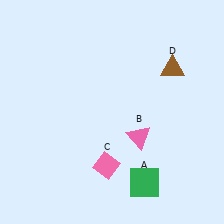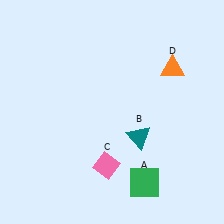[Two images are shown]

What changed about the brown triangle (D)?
In Image 1, D is brown. In Image 2, it changed to orange.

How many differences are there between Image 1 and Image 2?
There are 2 differences between the two images.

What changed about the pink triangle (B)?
In Image 1, B is pink. In Image 2, it changed to teal.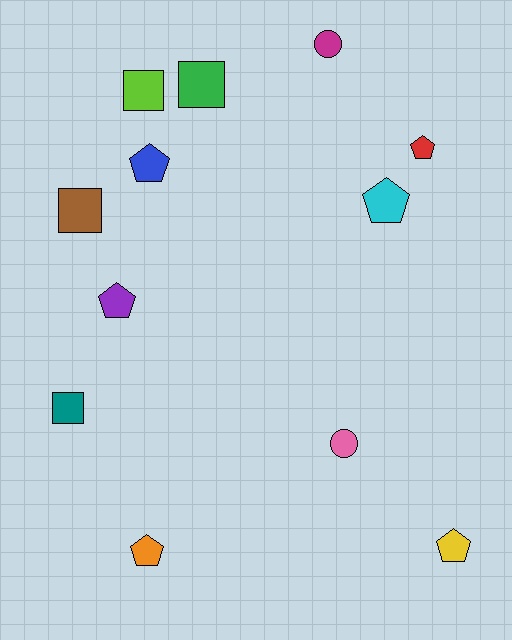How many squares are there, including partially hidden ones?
There are 4 squares.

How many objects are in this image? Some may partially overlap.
There are 12 objects.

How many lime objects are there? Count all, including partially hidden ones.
There is 1 lime object.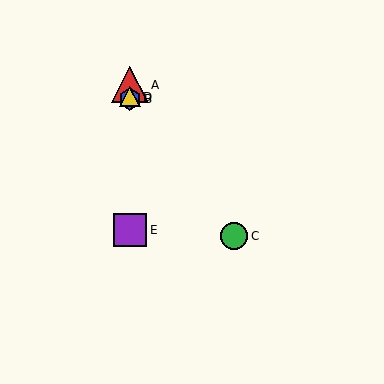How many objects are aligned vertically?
4 objects (A, B, D, E) are aligned vertically.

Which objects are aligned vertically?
Objects A, B, D, E are aligned vertically.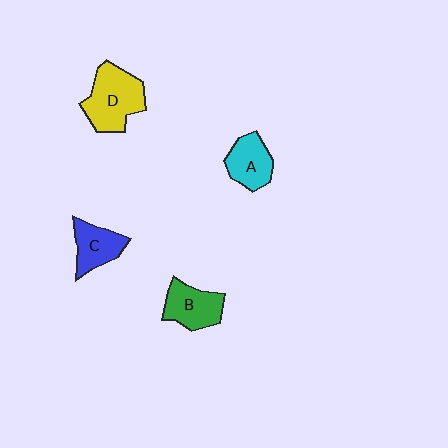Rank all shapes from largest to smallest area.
From largest to smallest: D (yellow), B (green), A (cyan), C (blue).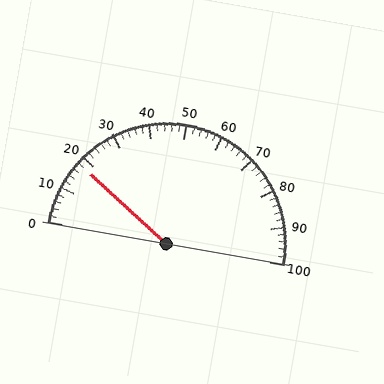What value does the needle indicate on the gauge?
The needle indicates approximately 18.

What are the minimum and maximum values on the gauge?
The gauge ranges from 0 to 100.